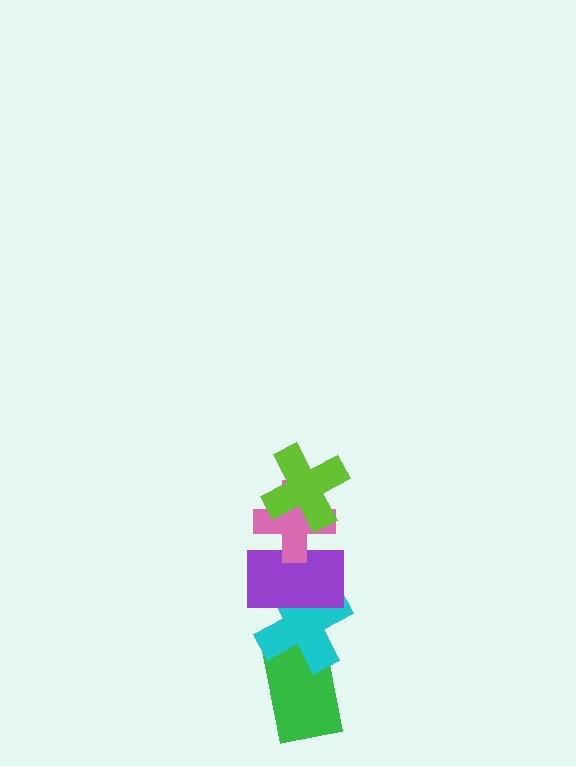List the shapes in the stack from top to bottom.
From top to bottom: the lime cross, the pink cross, the purple rectangle, the cyan cross, the green rectangle.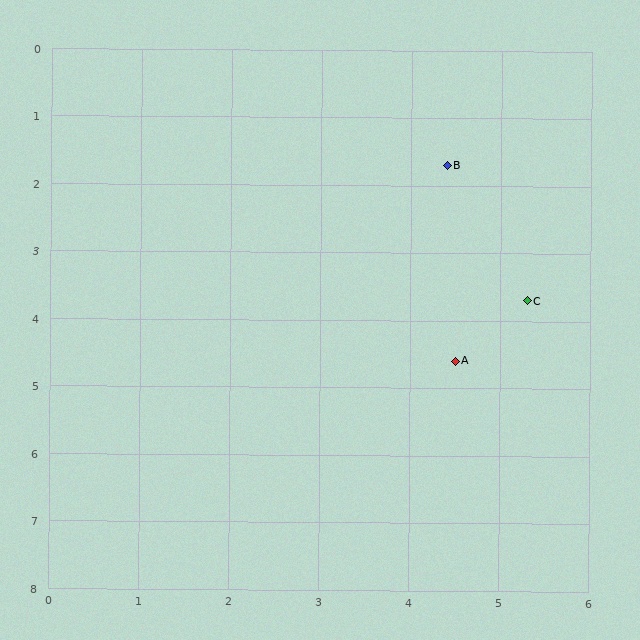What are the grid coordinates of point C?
Point C is at approximately (5.3, 3.7).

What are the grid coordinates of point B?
Point B is at approximately (4.4, 1.7).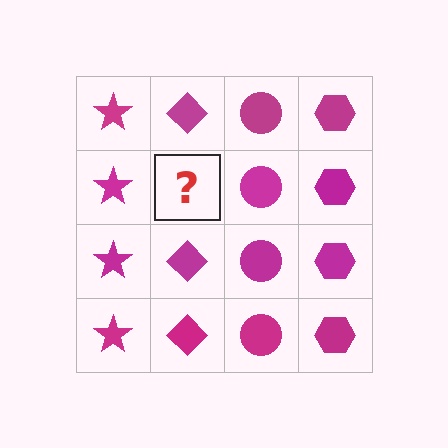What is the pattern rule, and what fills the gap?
The rule is that each column has a consistent shape. The gap should be filled with a magenta diamond.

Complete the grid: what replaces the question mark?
The question mark should be replaced with a magenta diamond.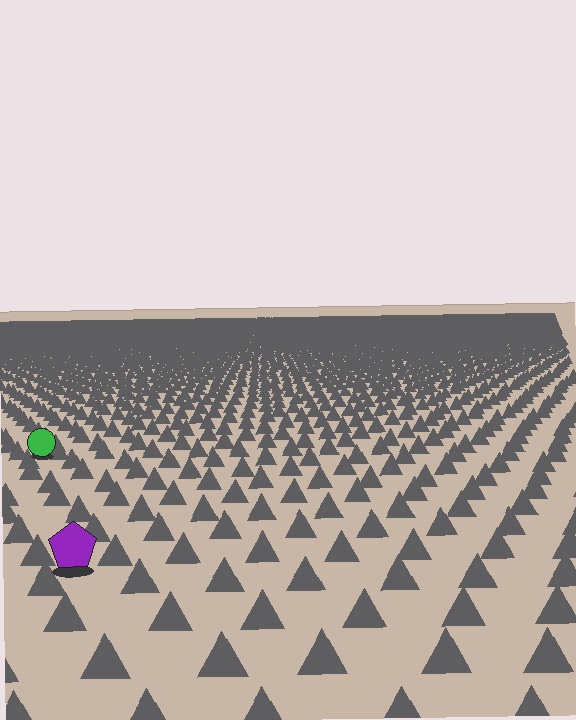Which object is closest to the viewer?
The purple pentagon is closest. The texture marks near it are larger and more spread out.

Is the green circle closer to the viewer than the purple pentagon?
No. The purple pentagon is closer — you can tell from the texture gradient: the ground texture is coarser near it.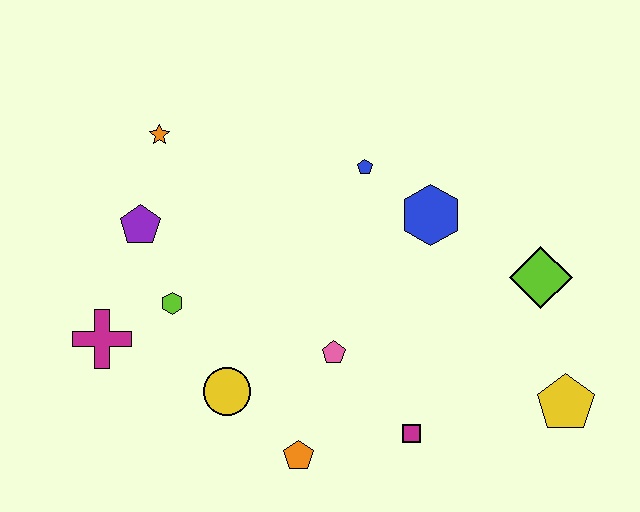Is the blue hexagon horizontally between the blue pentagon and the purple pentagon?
No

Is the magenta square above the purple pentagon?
No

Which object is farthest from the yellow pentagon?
The orange star is farthest from the yellow pentagon.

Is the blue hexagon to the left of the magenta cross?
No